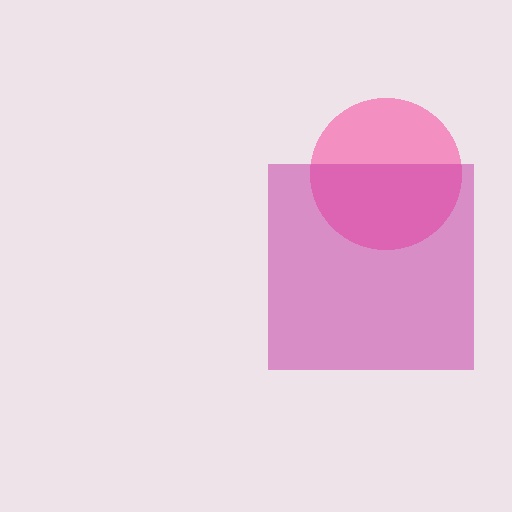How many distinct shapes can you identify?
There are 2 distinct shapes: a pink circle, a magenta square.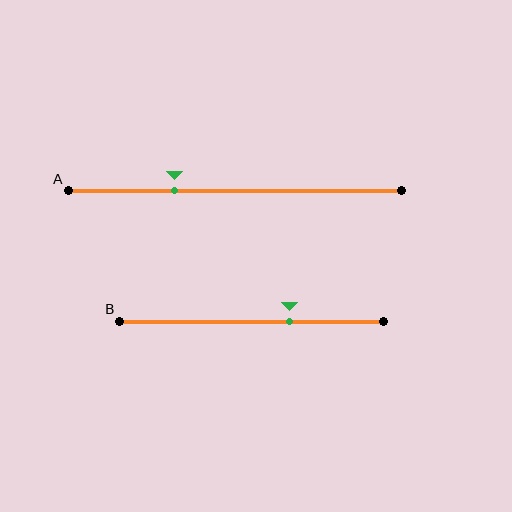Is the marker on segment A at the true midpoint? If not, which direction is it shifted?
No, the marker on segment A is shifted to the left by about 18% of the segment length.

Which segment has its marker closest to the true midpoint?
Segment B has its marker closest to the true midpoint.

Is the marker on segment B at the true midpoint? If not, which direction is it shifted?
No, the marker on segment B is shifted to the right by about 14% of the segment length.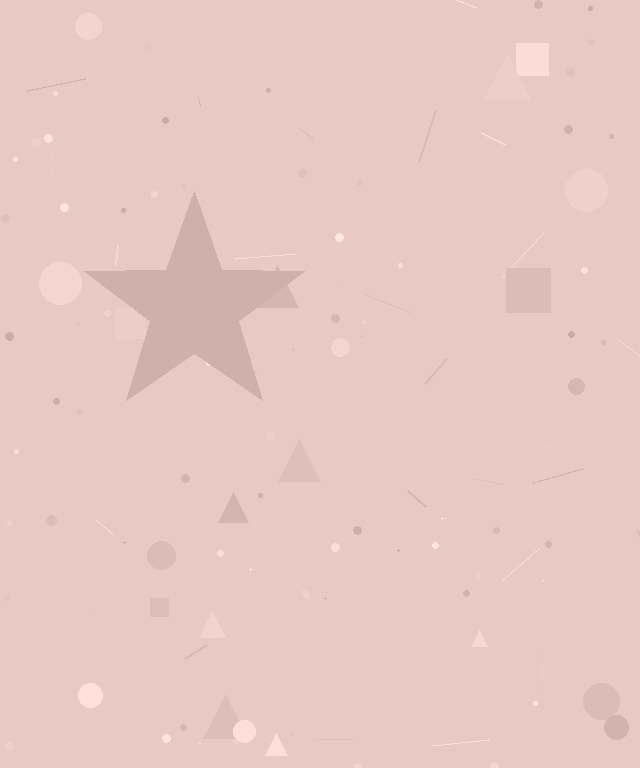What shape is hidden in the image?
A star is hidden in the image.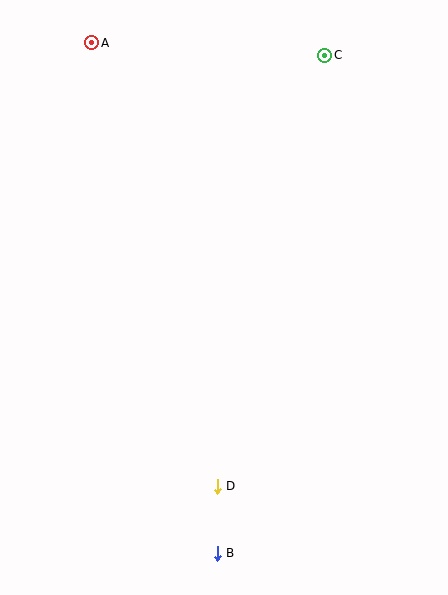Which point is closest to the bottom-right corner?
Point B is closest to the bottom-right corner.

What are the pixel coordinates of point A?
Point A is at (92, 43).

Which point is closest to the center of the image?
Point D at (217, 486) is closest to the center.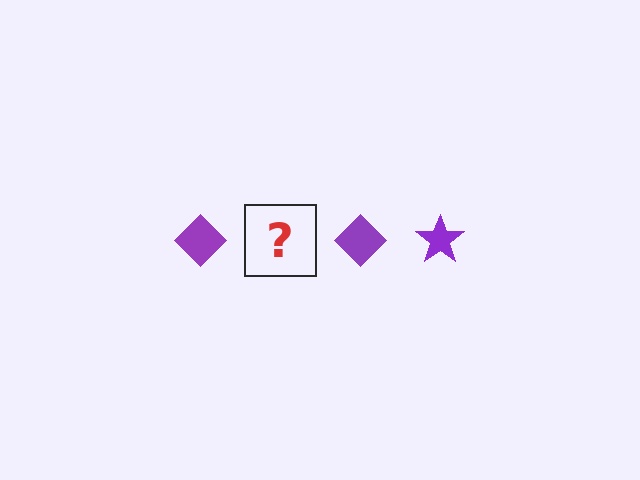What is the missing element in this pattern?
The missing element is a purple star.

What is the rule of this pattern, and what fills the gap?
The rule is that the pattern cycles through diamond, star shapes in purple. The gap should be filled with a purple star.